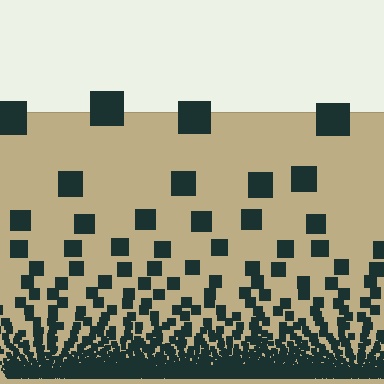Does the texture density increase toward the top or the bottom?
Density increases toward the bottom.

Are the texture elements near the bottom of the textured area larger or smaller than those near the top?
Smaller. The gradient is inverted — elements near the bottom are smaller and denser.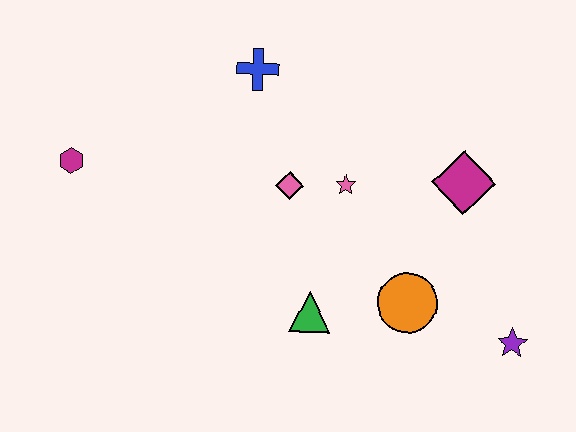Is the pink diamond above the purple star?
Yes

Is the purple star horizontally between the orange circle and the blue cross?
No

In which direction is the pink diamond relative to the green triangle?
The pink diamond is above the green triangle.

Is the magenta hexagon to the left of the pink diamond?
Yes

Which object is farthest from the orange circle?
The magenta hexagon is farthest from the orange circle.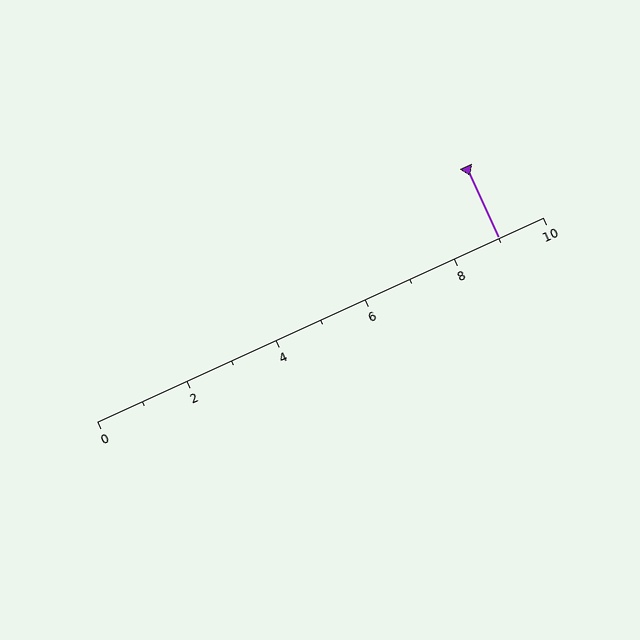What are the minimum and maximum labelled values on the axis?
The axis runs from 0 to 10.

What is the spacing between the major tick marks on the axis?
The major ticks are spaced 2 apart.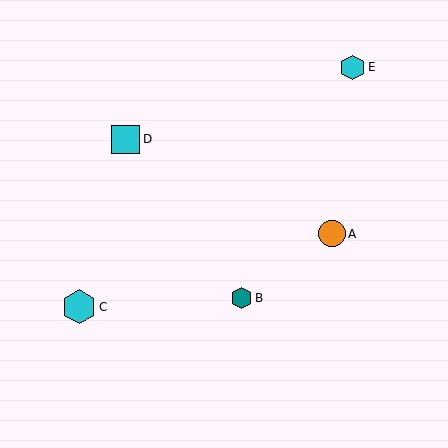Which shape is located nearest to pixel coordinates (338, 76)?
The cyan hexagon (labeled E) at (353, 67) is nearest to that location.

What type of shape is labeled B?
Shape B is a teal hexagon.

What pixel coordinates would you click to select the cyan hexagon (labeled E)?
Click at (353, 67) to select the cyan hexagon E.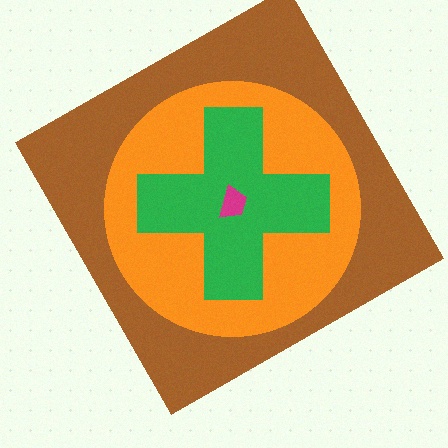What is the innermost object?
The magenta trapezoid.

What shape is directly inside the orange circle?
The green cross.